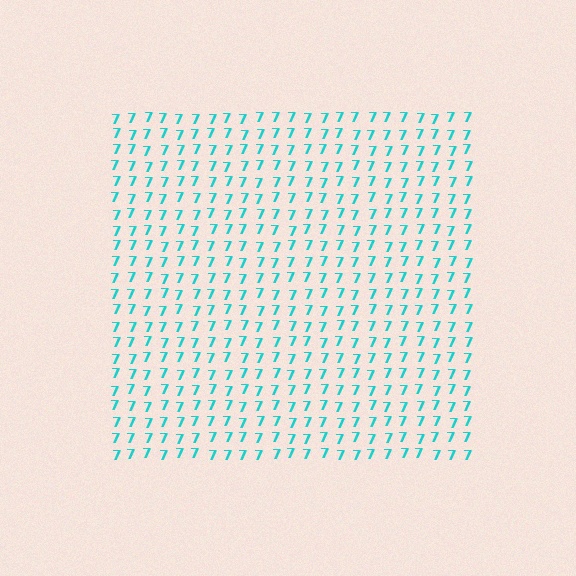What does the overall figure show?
The overall figure shows a square.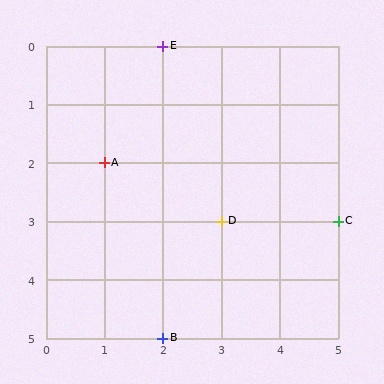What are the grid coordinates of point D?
Point D is at grid coordinates (3, 3).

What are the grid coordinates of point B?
Point B is at grid coordinates (2, 5).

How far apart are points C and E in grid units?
Points C and E are 3 columns and 3 rows apart (about 4.2 grid units diagonally).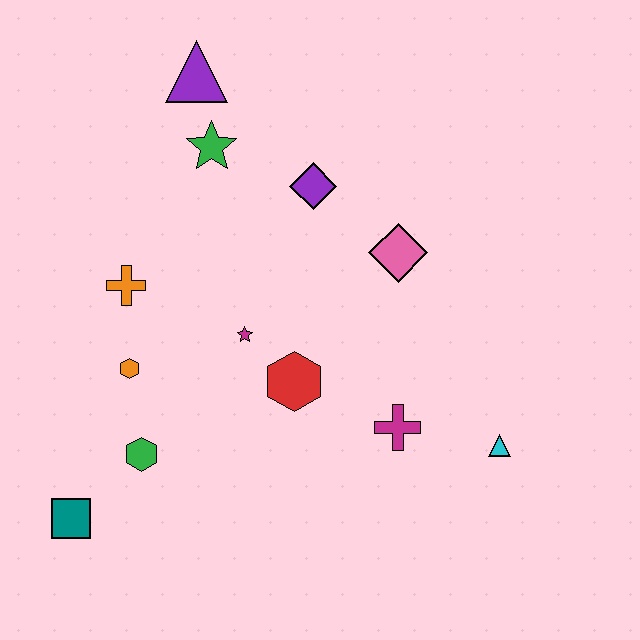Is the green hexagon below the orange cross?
Yes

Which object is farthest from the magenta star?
The cyan triangle is farthest from the magenta star.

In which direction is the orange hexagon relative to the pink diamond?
The orange hexagon is to the left of the pink diamond.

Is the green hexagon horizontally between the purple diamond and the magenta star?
No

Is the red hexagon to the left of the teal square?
No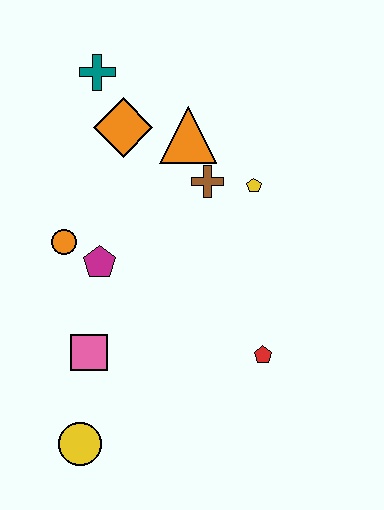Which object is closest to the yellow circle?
The pink square is closest to the yellow circle.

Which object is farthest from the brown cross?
The yellow circle is farthest from the brown cross.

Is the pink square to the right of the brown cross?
No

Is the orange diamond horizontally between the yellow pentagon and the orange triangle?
No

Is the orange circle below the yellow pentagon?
Yes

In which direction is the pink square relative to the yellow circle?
The pink square is above the yellow circle.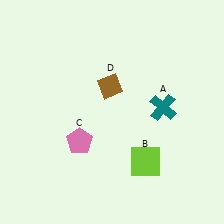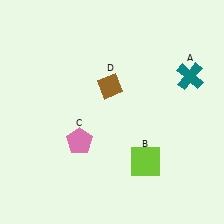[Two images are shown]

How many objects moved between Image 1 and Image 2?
1 object moved between the two images.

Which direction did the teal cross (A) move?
The teal cross (A) moved up.